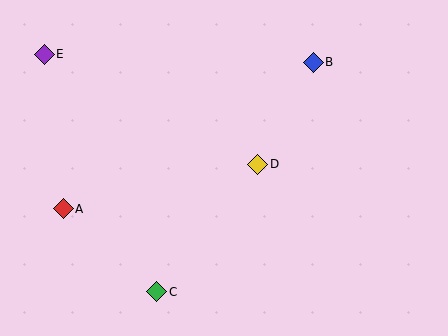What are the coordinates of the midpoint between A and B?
The midpoint between A and B is at (188, 136).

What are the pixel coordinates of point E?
Point E is at (44, 54).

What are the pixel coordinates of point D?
Point D is at (258, 164).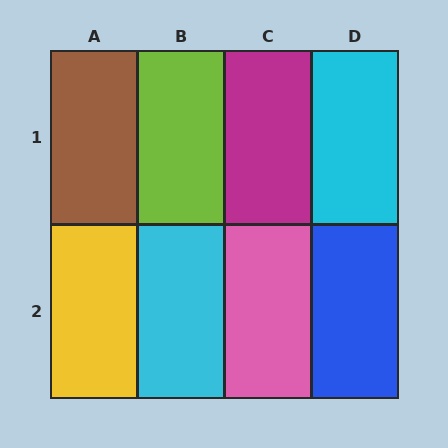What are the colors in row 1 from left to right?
Brown, lime, magenta, cyan.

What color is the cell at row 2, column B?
Cyan.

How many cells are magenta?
1 cell is magenta.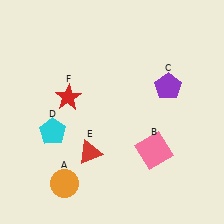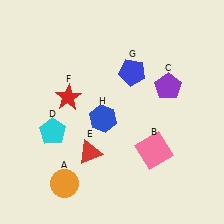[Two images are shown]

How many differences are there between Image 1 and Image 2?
There are 2 differences between the two images.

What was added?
A blue pentagon (G), a blue hexagon (H) were added in Image 2.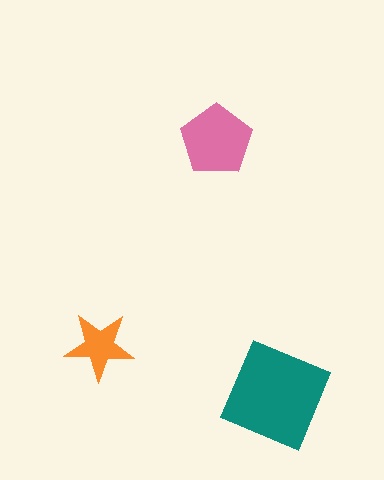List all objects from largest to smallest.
The teal diamond, the pink pentagon, the orange star.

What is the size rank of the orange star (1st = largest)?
3rd.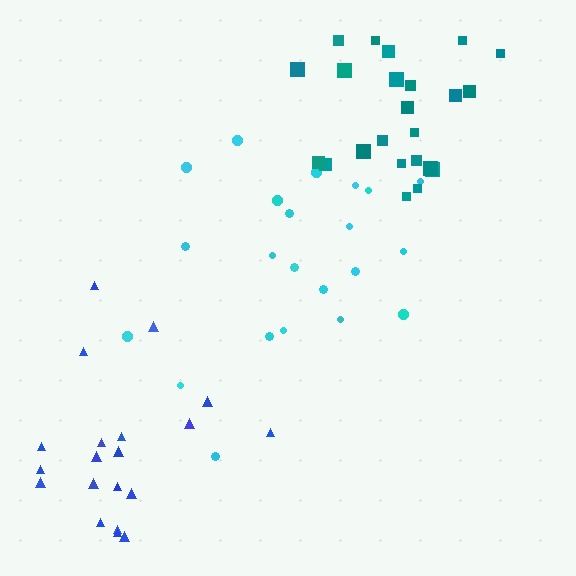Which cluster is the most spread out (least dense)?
Blue.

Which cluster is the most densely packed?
Teal.